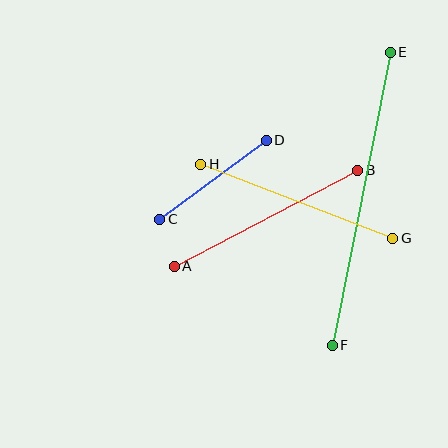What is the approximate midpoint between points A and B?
The midpoint is at approximately (266, 218) pixels.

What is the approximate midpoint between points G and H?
The midpoint is at approximately (297, 201) pixels.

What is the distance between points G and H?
The distance is approximately 206 pixels.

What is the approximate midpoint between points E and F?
The midpoint is at approximately (361, 199) pixels.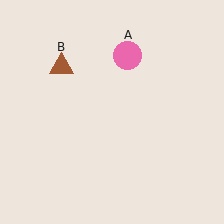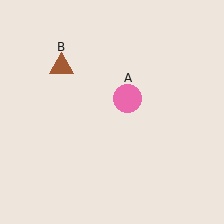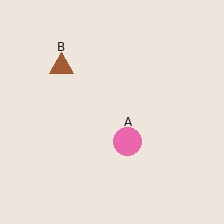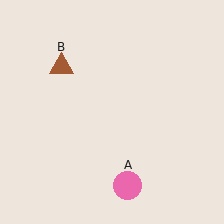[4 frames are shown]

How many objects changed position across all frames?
1 object changed position: pink circle (object A).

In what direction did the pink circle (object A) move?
The pink circle (object A) moved down.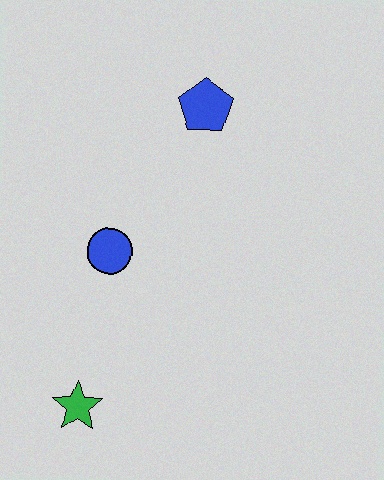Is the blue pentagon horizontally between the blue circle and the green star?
No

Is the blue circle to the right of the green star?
Yes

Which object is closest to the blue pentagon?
The blue circle is closest to the blue pentagon.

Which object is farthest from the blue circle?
The blue pentagon is farthest from the blue circle.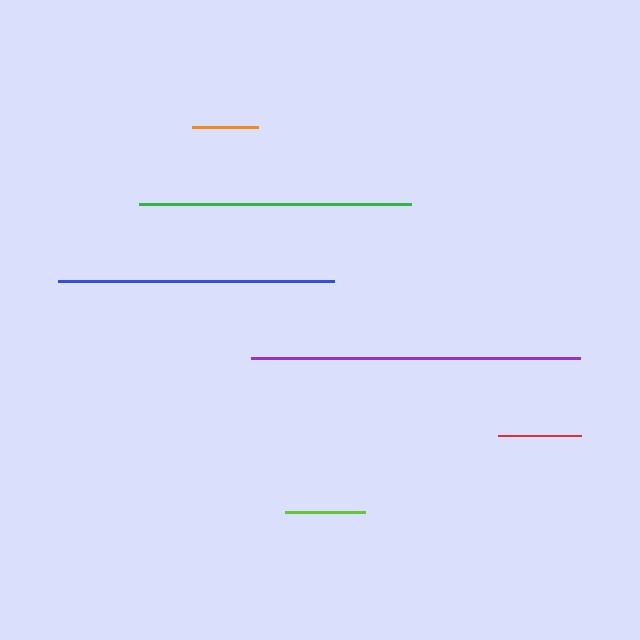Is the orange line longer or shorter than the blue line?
The blue line is longer than the orange line.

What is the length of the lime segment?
The lime segment is approximately 81 pixels long.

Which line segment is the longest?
The purple line is the longest at approximately 329 pixels.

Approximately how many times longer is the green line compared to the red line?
The green line is approximately 3.3 times the length of the red line.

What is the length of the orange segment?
The orange segment is approximately 66 pixels long.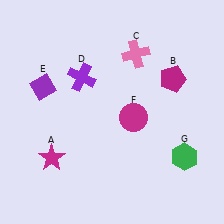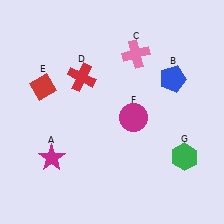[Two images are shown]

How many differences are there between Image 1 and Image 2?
There are 3 differences between the two images.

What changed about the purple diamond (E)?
In Image 1, E is purple. In Image 2, it changed to red.